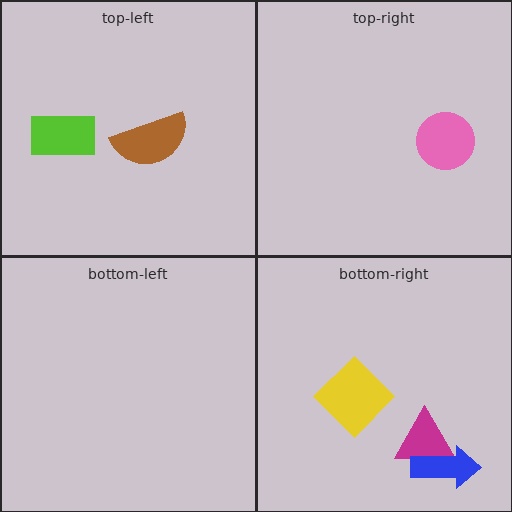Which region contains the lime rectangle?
The top-left region.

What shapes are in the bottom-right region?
The yellow diamond, the magenta triangle, the blue arrow.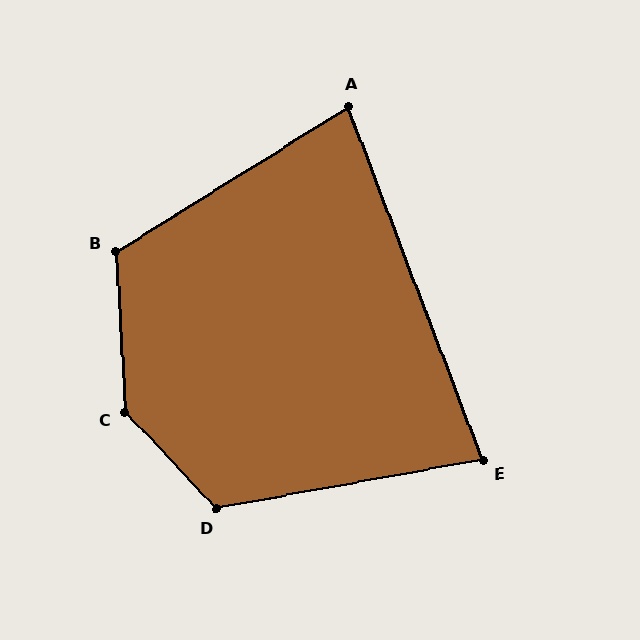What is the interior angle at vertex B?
Approximately 119 degrees (obtuse).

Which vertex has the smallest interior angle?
A, at approximately 79 degrees.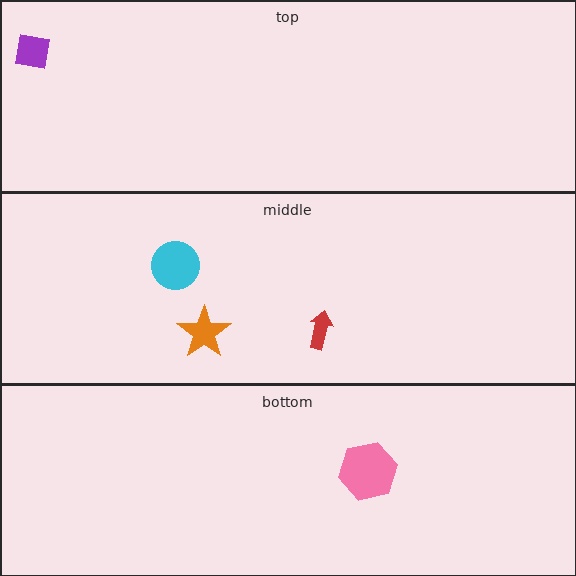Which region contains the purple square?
The top region.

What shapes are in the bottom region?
The pink hexagon.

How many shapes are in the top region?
1.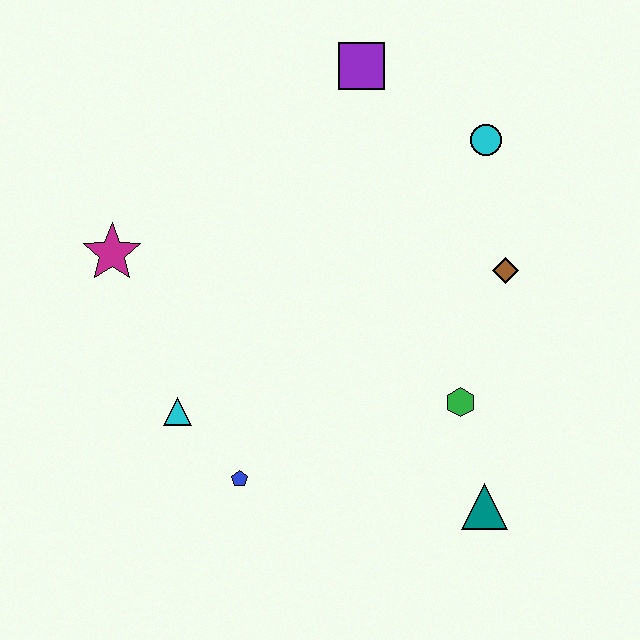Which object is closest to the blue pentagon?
The cyan triangle is closest to the blue pentagon.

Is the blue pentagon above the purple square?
No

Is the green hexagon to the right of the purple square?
Yes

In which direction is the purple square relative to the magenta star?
The purple square is to the right of the magenta star.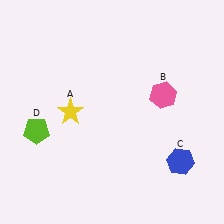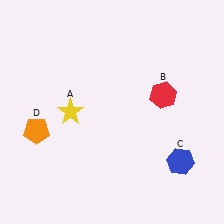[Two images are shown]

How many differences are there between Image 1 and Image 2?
There are 2 differences between the two images.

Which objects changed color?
B changed from pink to red. D changed from lime to orange.